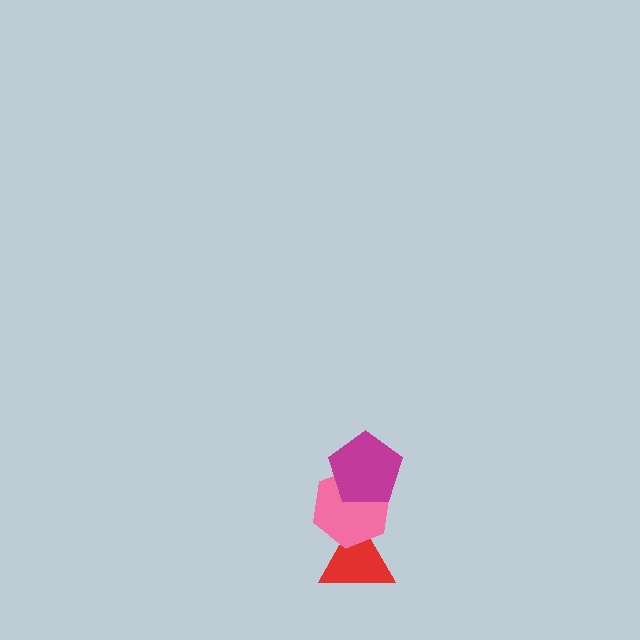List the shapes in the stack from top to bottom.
From top to bottom: the magenta pentagon, the pink hexagon, the red triangle.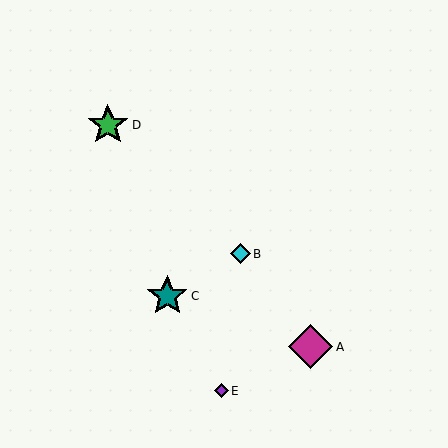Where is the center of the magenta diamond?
The center of the magenta diamond is at (311, 347).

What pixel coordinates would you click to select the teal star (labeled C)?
Click at (167, 296) to select the teal star C.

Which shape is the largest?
The magenta diamond (labeled A) is the largest.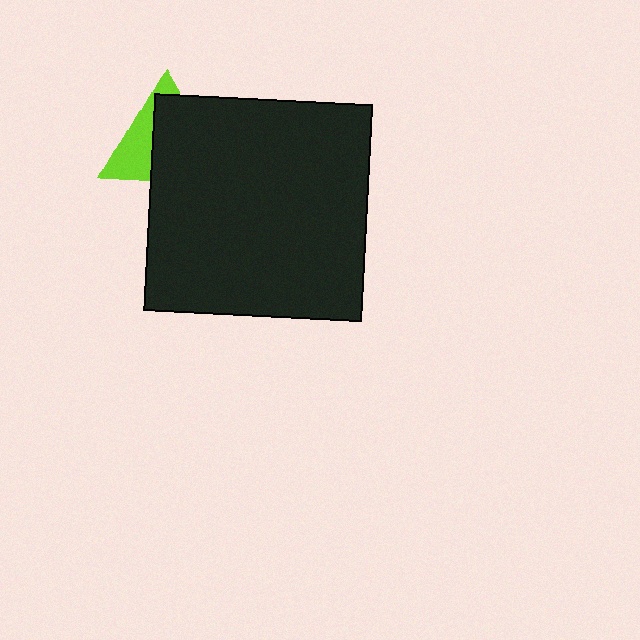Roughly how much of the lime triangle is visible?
A small part of it is visible (roughly 39%).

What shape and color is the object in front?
The object in front is a black square.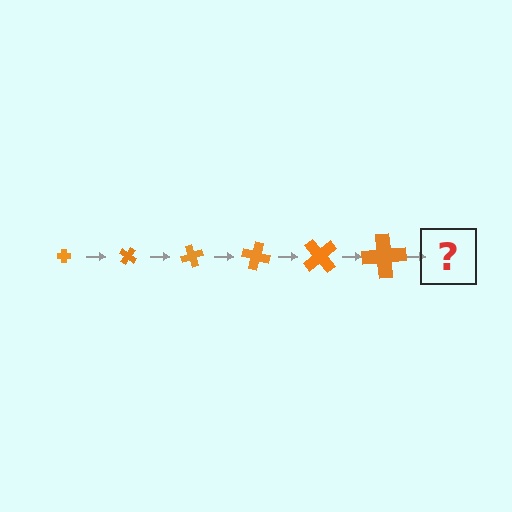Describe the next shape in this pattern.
It should be a cross, larger than the previous one and rotated 210 degrees from the start.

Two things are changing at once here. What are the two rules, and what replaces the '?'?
The two rules are that the cross grows larger each step and it rotates 35 degrees each step. The '?' should be a cross, larger than the previous one and rotated 210 degrees from the start.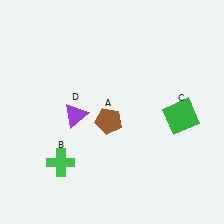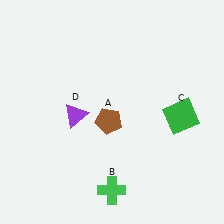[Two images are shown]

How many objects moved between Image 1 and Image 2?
1 object moved between the two images.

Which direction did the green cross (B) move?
The green cross (B) moved right.